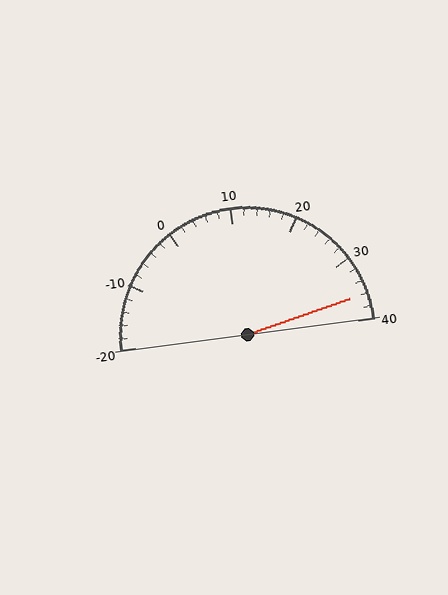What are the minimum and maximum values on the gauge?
The gauge ranges from -20 to 40.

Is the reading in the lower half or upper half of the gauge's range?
The reading is in the upper half of the range (-20 to 40).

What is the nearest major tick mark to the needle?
The nearest major tick mark is 40.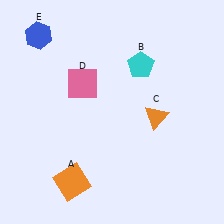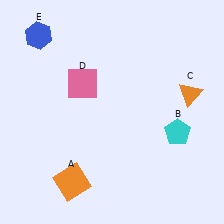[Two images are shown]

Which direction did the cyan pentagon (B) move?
The cyan pentagon (B) moved down.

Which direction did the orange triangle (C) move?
The orange triangle (C) moved right.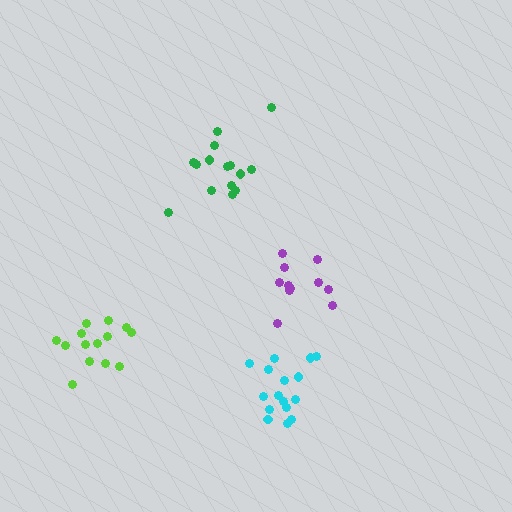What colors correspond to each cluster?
The clusters are colored: lime, green, purple, cyan.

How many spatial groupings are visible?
There are 4 spatial groupings.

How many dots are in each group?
Group 1: 14 dots, Group 2: 15 dots, Group 3: 11 dots, Group 4: 16 dots (56 total).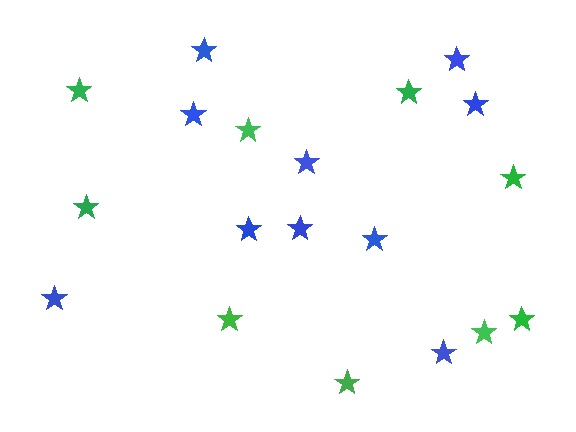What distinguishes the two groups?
There are 2 groups: one group of blue stars (10) and one group of green stars (9).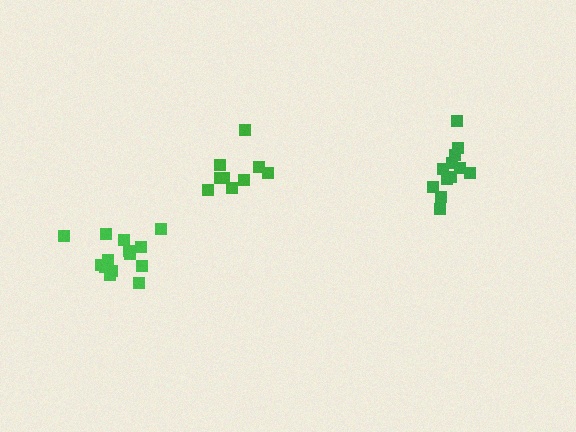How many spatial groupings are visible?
There are 3 spatial groupings.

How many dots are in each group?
Group 1: 9 dots, Group 2: 14 dots, Group 3: 12 dots (35 total).